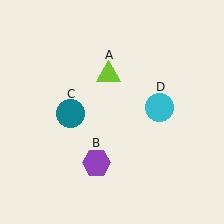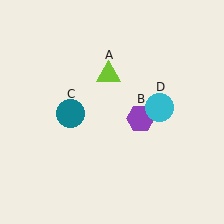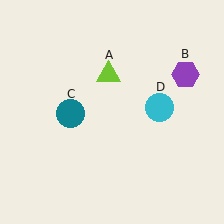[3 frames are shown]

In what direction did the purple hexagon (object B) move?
The purple hexagon (object B) moved up and to the right.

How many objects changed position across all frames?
1 object changed position: purple hexagon (object B).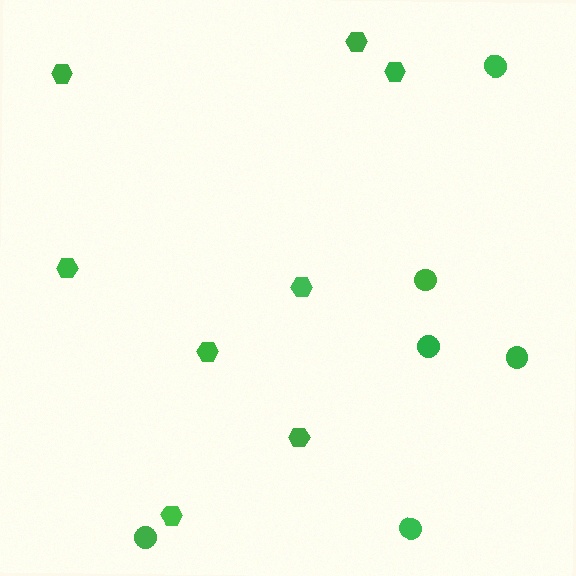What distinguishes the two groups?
There are 2 groups: one group of hexagons (8) and one group of circles (6).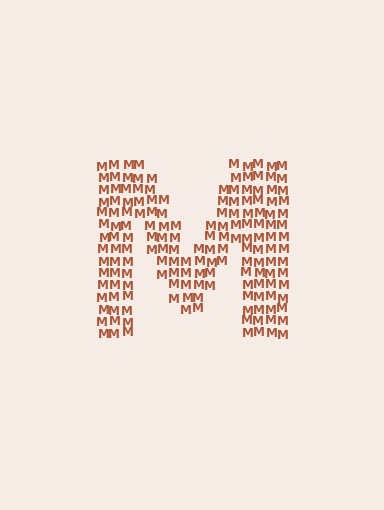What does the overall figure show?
The overall figure shows the letter M.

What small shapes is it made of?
It is made of small letter M's.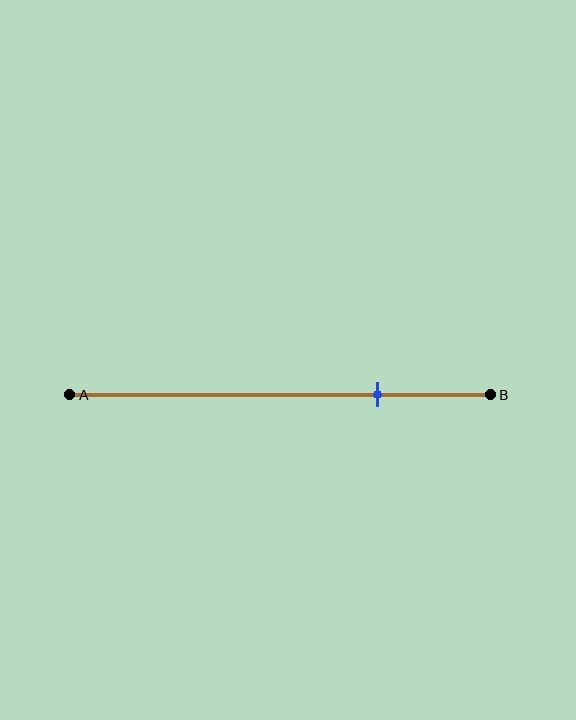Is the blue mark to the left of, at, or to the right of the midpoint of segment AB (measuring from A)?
The blue mark is to the right of the midpoint of segment AB.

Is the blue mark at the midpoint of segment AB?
No, the mark is at about 75% from A, not at the 50% midpoint.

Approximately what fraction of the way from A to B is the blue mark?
The blue mark is approximately 75% of the way from A to B.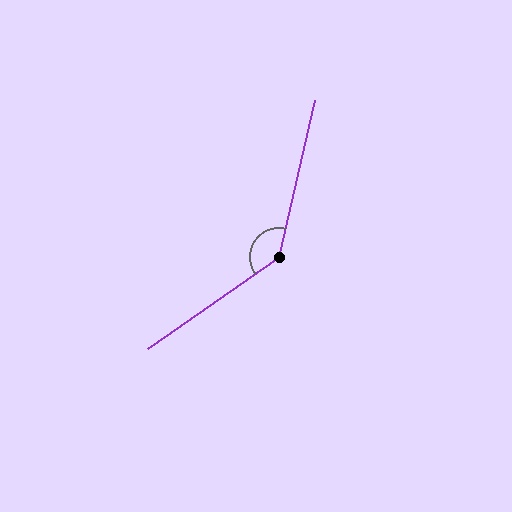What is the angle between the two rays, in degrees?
Approximately 138 degrees.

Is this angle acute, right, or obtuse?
It is obtuse.